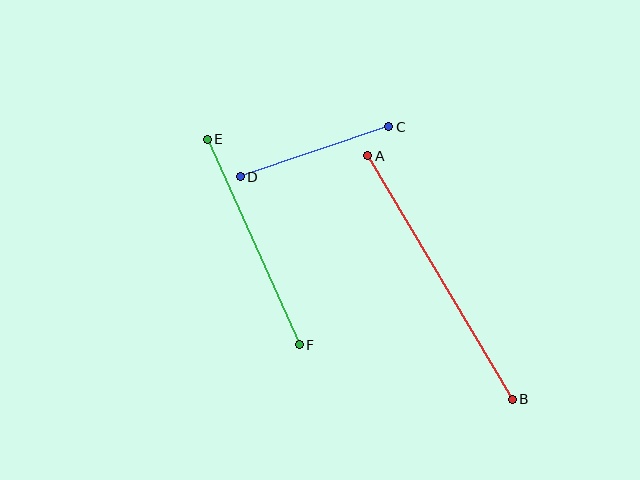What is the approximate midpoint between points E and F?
The midpoint is at approximately (253, 242) pixels.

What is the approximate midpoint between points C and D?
The midpoint is at approximately (314, 152) pixels.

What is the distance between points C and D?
The distance is approximately 157 pixels.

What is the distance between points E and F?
The distance is approximately 225 pixels.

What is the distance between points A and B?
The distance is approximately 283 pixels.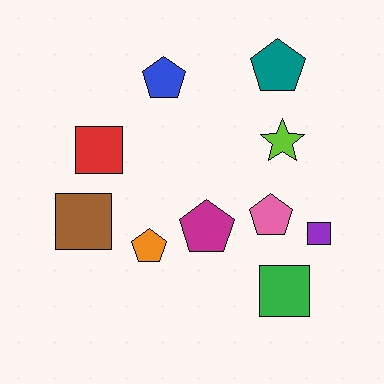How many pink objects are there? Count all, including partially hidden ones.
There is 1 pink object.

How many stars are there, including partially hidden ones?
There is 1 star.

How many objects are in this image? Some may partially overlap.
There are 10 objects.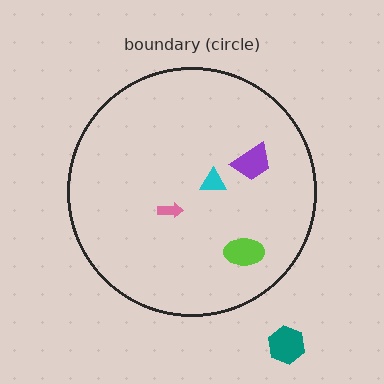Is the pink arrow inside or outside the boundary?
Inside.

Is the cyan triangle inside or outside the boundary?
Inside.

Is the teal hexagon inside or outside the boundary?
Outside.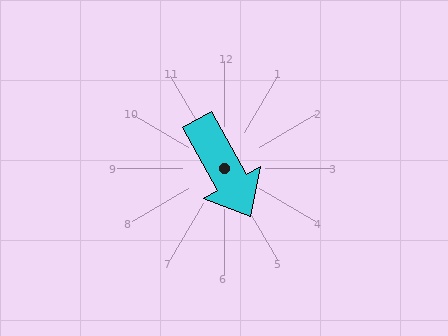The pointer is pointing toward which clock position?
Roughly 5 o'clock.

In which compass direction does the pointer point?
Southeast.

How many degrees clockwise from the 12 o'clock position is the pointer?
Approximately 151 degrees.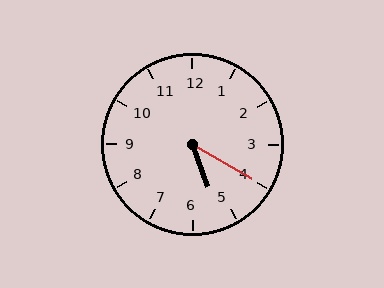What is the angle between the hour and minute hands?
Approximately 40 degrees.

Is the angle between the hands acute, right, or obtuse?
It is acute.